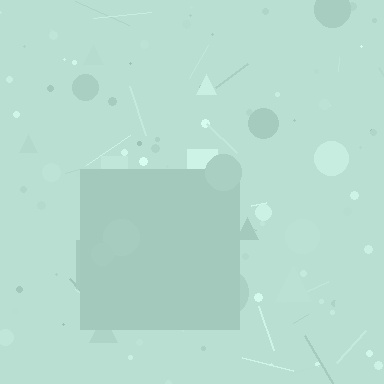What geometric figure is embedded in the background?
A square is embedded in the background.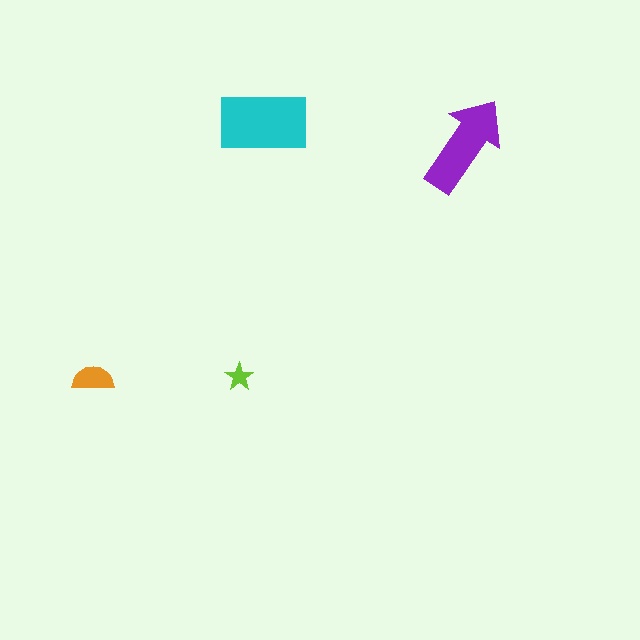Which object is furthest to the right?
The purple arrow is rightmost.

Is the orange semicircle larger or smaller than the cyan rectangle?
Smaller.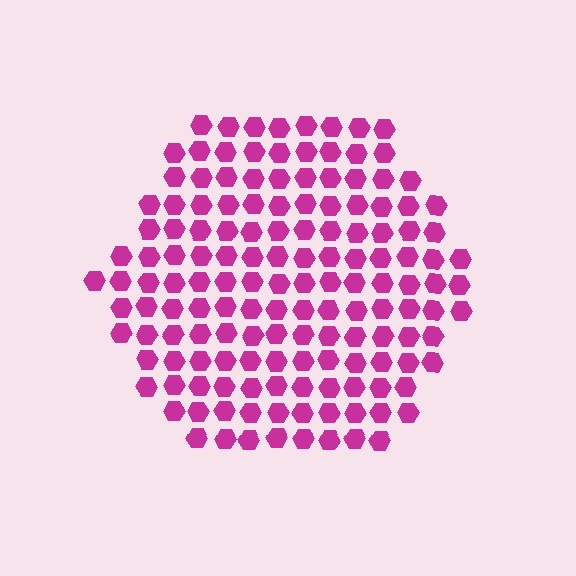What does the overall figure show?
The overall figure shows a hexagon.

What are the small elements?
The small elements are hexagons.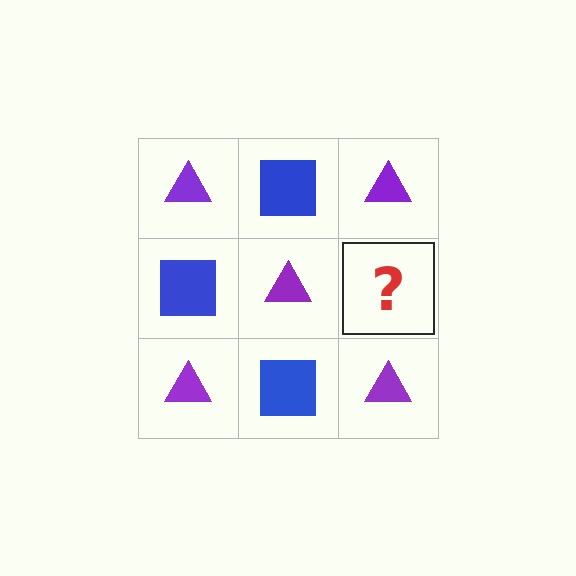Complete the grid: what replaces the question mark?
The question mark should be replaced with a blue square.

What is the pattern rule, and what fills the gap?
The rule is that it alternates purple triangle and blue square in a checkerboard pattern. The gap should be filled with a blue square.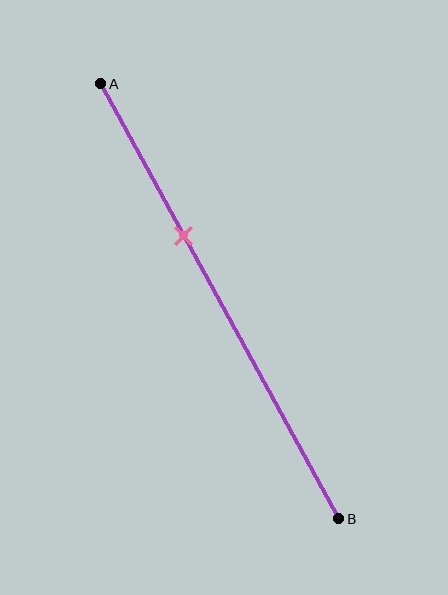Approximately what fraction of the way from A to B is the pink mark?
The pink mark is approximately 35% of the way from A to B.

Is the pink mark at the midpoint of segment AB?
No, the mark is at about 35% from A, not at the 50% midpoint.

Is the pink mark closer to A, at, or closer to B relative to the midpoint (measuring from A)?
The pink mark is closer to point A than the midpoint of segment AB.